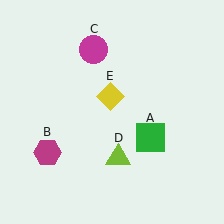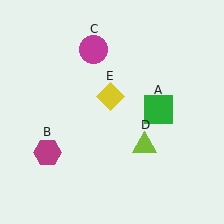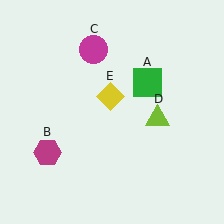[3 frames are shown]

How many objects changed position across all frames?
2 objects changed position: green square (object A), lime triangle (object D).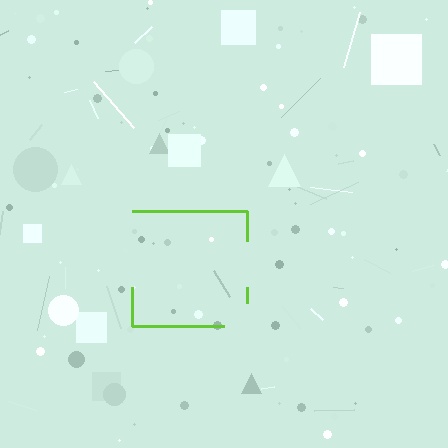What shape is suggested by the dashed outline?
The dashed outline suggests a square.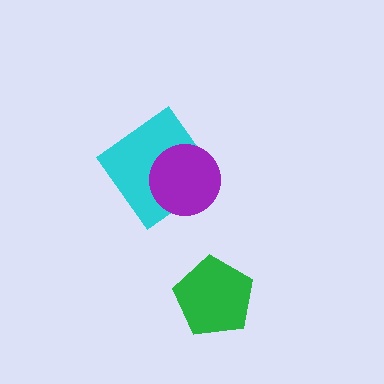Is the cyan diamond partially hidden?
Yes, it is partially covered by another shape.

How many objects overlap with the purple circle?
1 object overlaps with the purple circle.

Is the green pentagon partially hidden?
No, no other shape covers it.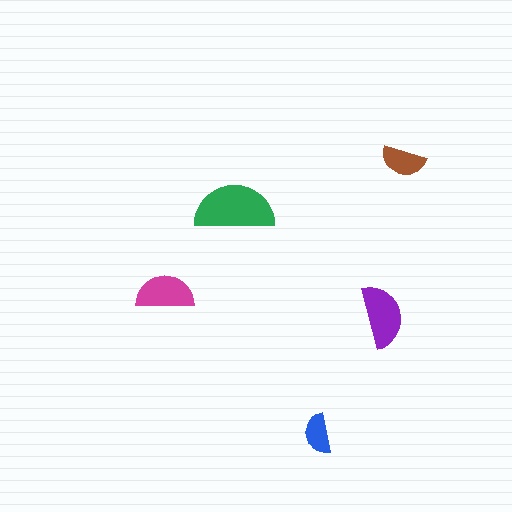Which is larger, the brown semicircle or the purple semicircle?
The purple one.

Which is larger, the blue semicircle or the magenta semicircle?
The magenta one.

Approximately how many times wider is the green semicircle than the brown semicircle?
About 2 times wider.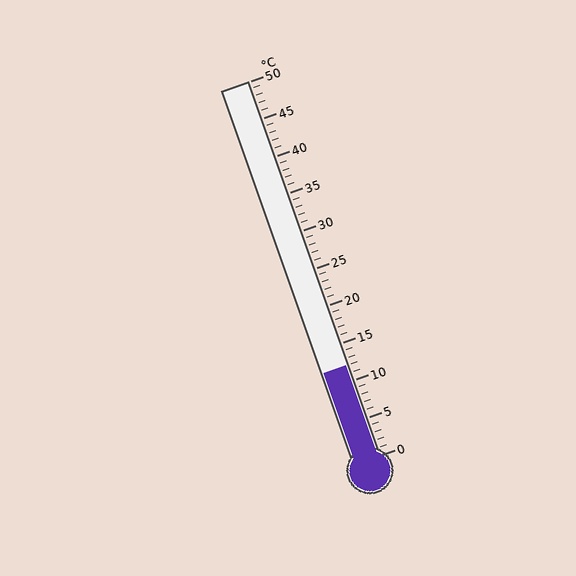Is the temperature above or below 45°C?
The temperature is below 45°C.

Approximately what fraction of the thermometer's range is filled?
The thermometer is filled to approximately 25% of its range.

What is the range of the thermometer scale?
The thermometer scale ranges from 0°C to 50°C.